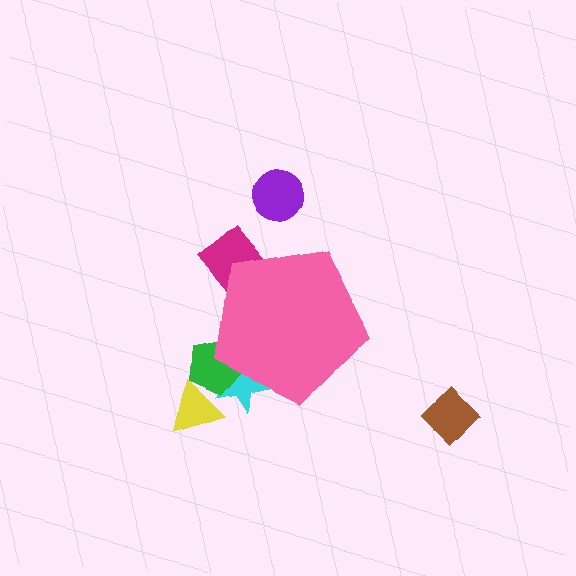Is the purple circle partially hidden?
No, the purple circle is fully visible.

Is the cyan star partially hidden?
Yes, the cyan star is partially hidden behind the pink pentagon.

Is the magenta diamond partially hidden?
Yes, the magenta diamond is partially hidden behind the pink pentagon.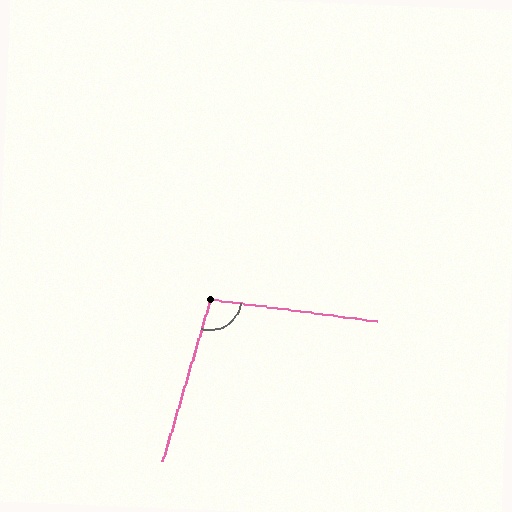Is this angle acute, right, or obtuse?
It is obtuse.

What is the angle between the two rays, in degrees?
Approximately 99 degrees.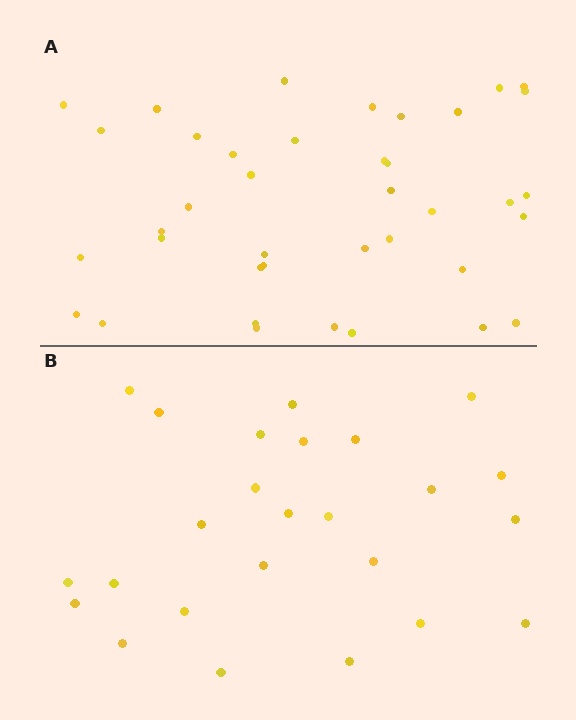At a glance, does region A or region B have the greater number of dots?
Region A (the top region) has more dots.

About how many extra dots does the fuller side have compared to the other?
Region A has approximately 15 more dots than region B.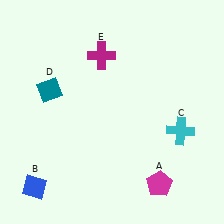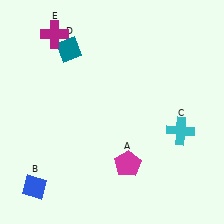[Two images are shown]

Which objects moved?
The objects that moved are: the magenta pentagon (A), the teal diamond (D), the magenta cross (E).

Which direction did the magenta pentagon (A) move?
The magenta pentagon (A) moved left.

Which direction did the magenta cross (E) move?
The magenta cross (E) moved left.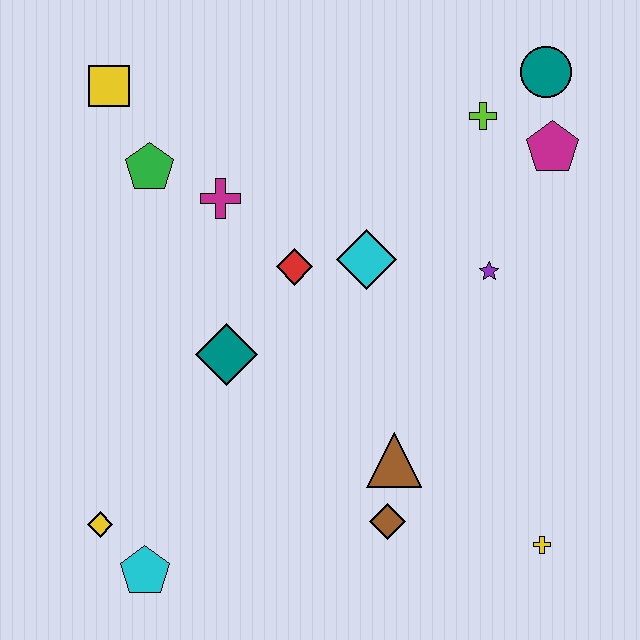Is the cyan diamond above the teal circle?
No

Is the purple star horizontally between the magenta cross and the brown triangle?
No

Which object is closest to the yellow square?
The green pentagon is closest to the yellow square.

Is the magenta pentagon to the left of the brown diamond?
No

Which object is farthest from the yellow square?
The yellow cross is farthest from the yellow square.